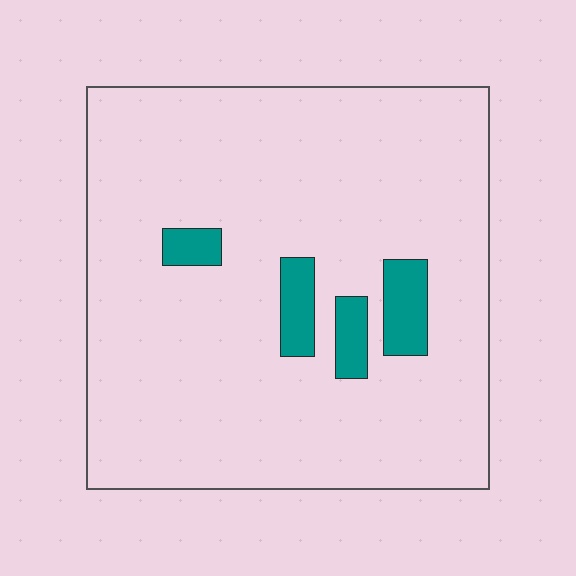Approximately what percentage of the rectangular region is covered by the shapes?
Approximately 10%.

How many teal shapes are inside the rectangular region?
4.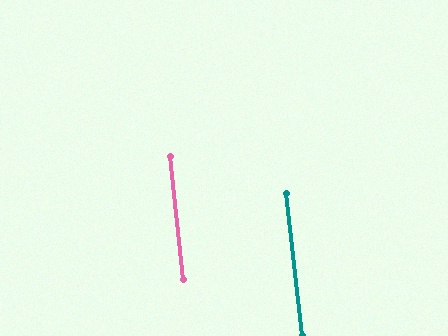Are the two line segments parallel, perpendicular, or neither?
Parallel — their directions differ by only 0.8°.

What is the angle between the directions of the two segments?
Approximately 1 degree.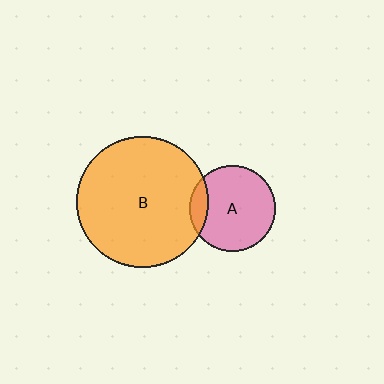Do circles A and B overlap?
Yes.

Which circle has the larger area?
Circle B (orange).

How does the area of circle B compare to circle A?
Approximately 2.4 times.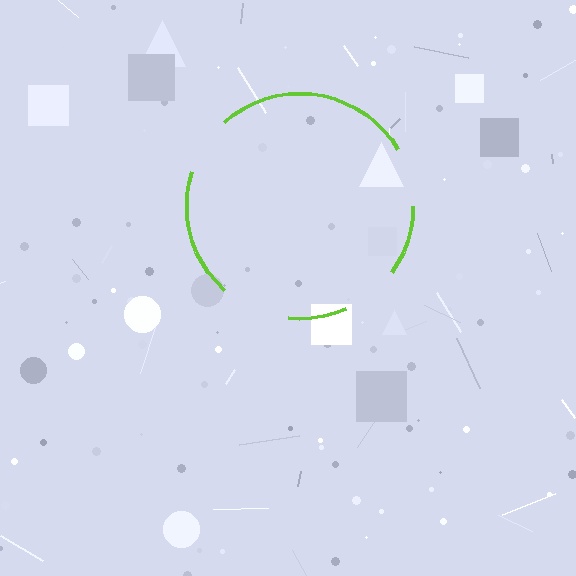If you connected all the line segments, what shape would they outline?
They would outline a circle.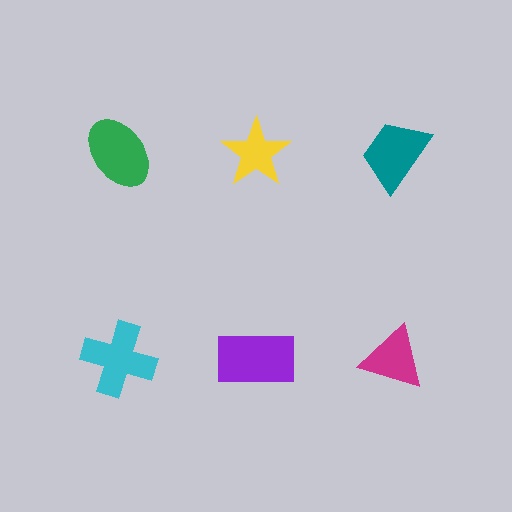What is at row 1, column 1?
A green ellipse.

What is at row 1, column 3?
A teal trapezoid.